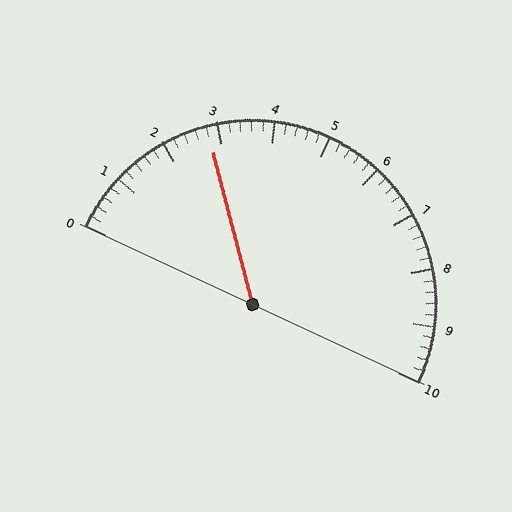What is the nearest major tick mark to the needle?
The nearest major tick mark is 3.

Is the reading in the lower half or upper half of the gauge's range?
The reading is in the lower half of the range (0 to 10).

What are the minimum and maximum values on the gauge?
The gauge ranges from 0 to 10.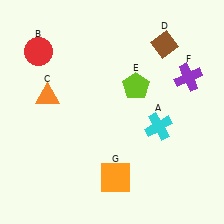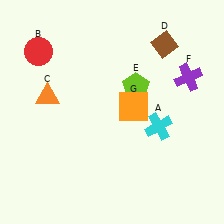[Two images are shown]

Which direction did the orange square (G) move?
The orange square (G) moved up.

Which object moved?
The orange square (G) moved up.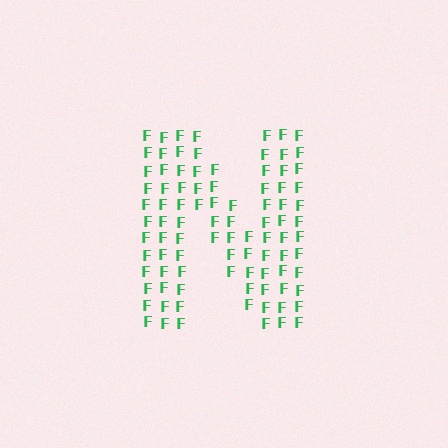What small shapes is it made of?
It is made of small letter F's.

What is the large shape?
The large shape is the letter N.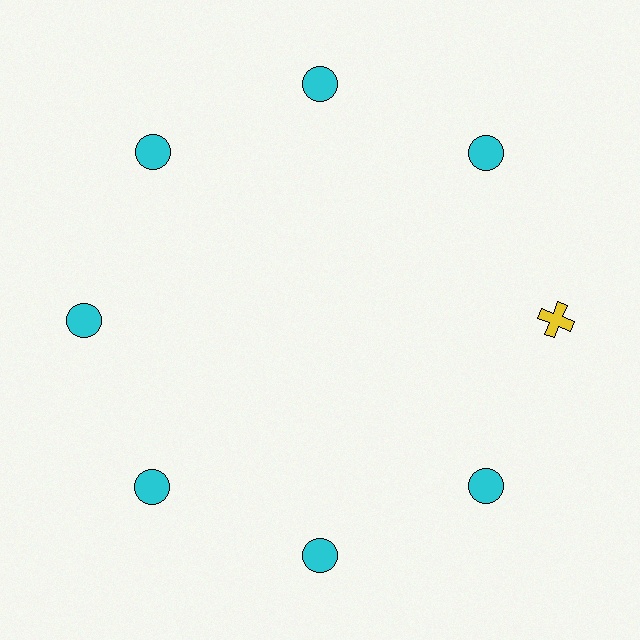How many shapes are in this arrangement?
There are 8 shapes arranged in a ring pattern.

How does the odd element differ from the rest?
It differs in both color (yellow instead of cyan) and shape (cross instead of circle).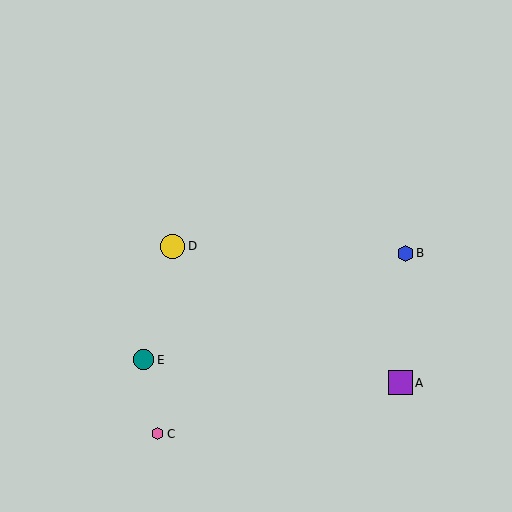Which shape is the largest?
The yellow circle (labeled D) is the largest.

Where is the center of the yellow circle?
The center of the yellow circle is at (172, 246).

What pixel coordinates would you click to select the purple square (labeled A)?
Click at (400, 383) to select the purple square A.